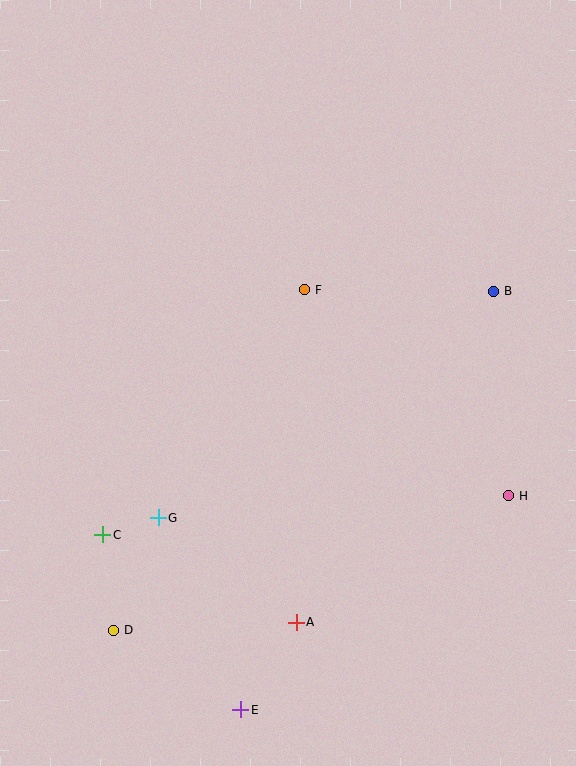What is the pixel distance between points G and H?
The distance between G and H is 351 pixels.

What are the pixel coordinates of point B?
Point B is at (494, 291).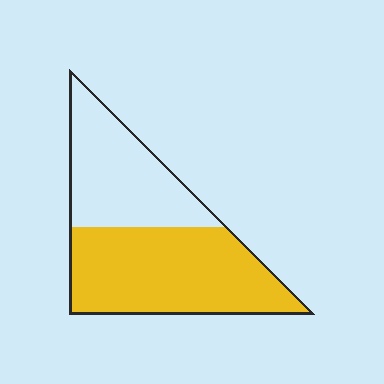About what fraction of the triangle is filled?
About three fifths (3/5).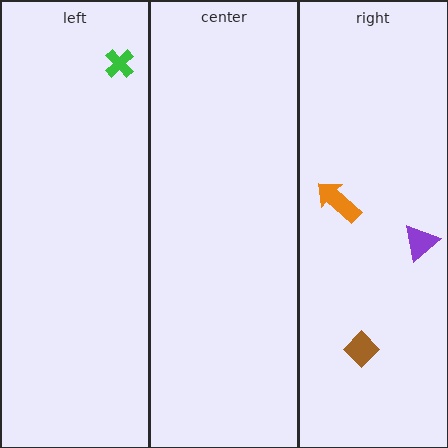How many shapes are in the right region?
3.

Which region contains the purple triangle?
The right region.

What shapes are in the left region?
The green cross.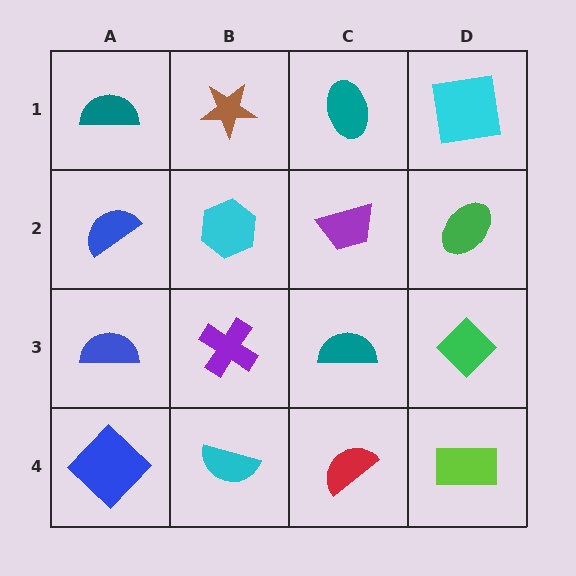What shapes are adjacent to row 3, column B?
A cyan hexagon (row 2, column B), a cyan semicircle (row 4, column B), a blue semicircle (row 3, column A), a teal semicircle (row 3, column C).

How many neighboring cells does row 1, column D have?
2.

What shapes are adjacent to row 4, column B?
A purple cross (row 3, column B), a blue diamond (row 4, column A), a red semicircle (row 4, column C).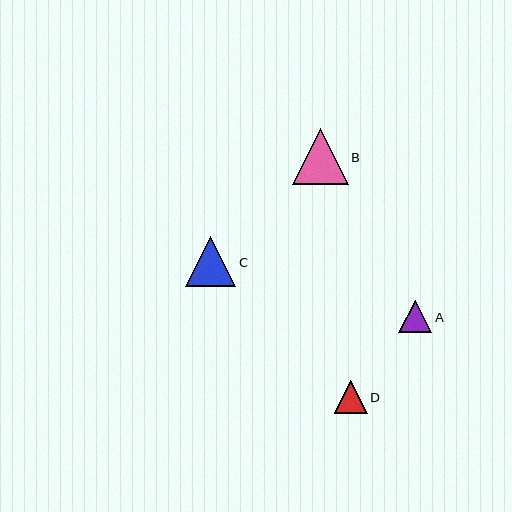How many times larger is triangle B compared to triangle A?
Triangle B is approximately 1.7 times the size of triangle A.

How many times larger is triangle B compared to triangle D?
Triangle B is approximately 1.7 times the size of triangle D.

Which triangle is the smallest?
Triangle A is the smallest with a size of approximately 33 pixels.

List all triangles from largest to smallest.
From largest to smallest: B, C, D, A.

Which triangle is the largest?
Triangle B is the largest with a size of approximately 55 pixels.